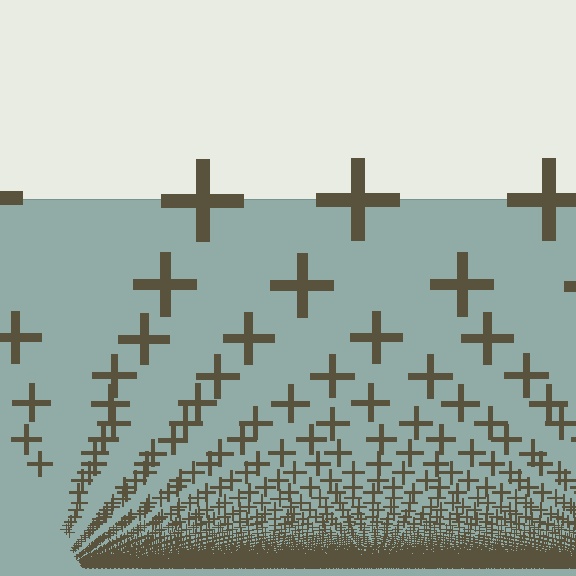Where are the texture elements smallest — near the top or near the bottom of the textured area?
Near the bottom.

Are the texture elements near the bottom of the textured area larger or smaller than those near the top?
Smaller. The gradient is inverted — elements near the bottom are smaller and denser.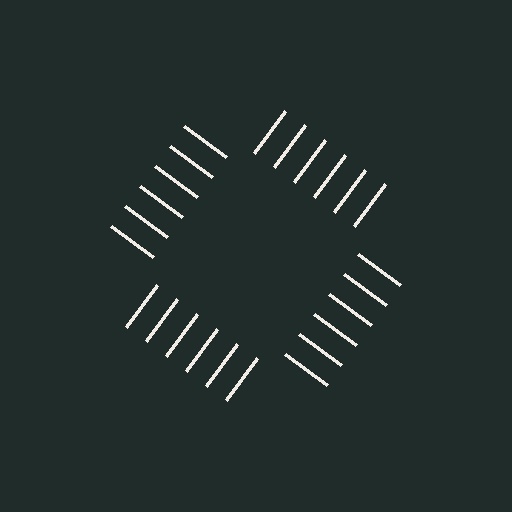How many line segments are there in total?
24 — 6 along each of the 4 edges.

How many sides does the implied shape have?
4 sides — the line-ends trace a square.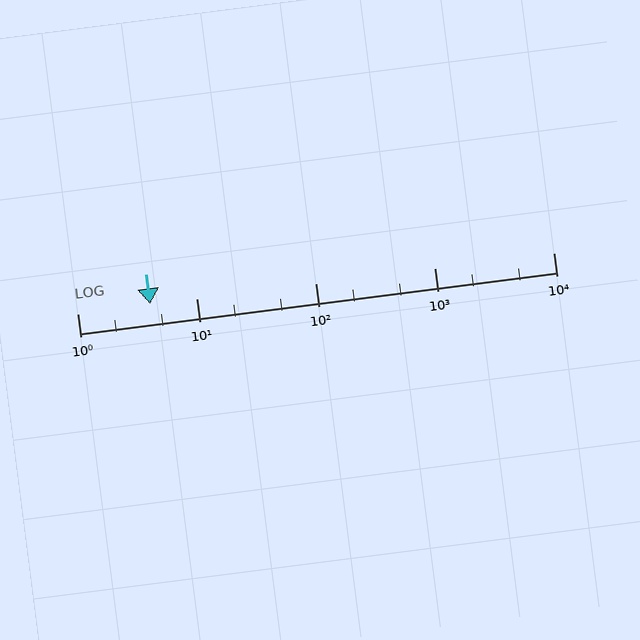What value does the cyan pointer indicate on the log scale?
The pointer indicates approximately 4.1.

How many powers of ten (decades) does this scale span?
The scale spans 4 decades, from 1 to 10000.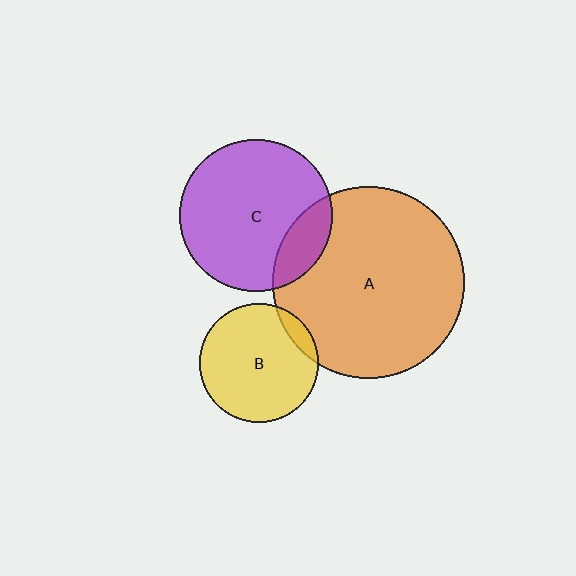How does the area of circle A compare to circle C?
Approximately 1.6 times.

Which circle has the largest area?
Circle A (orange).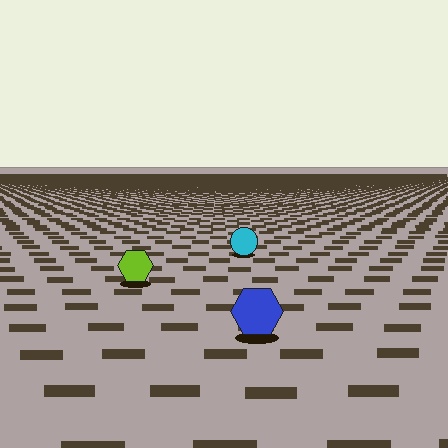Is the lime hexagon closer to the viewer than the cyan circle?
Yes. The lime hexagon is closer — you can tell from the texture gradient: the ground texture is coarser near it.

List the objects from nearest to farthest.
From nearest to farthest: the blue hexagon, the lime hexagon, the cyan circle.